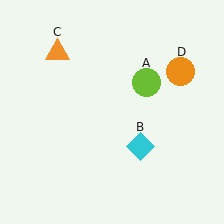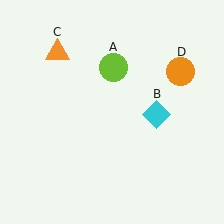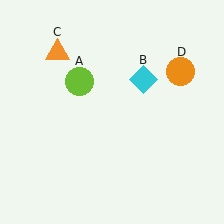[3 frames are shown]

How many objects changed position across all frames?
2 objects changed position: lime circle (object A), cyan diamond (object B).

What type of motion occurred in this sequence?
The lime circle (object A), cyan diamond (object B) rotated counterclockwise around the center of the scene.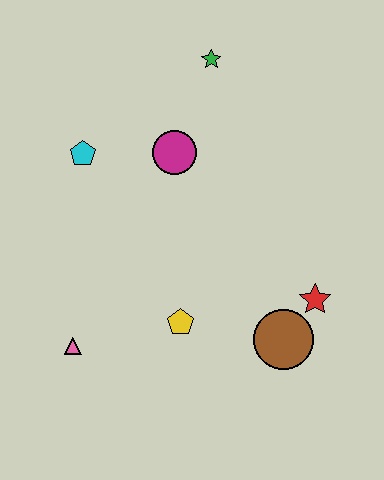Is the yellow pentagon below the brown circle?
No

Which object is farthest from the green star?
The pink triangle is farthest from the green star.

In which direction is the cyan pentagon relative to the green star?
The cyan pentagon is to the left of the green star.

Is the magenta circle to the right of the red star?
No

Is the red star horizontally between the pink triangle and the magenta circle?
No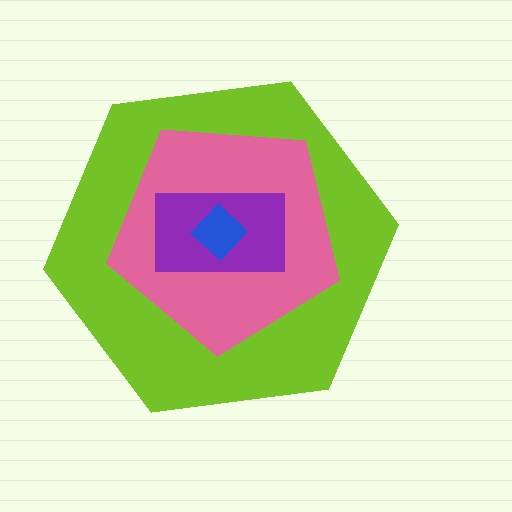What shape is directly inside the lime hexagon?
The pink pentagon.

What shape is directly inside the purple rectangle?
The blue diamond.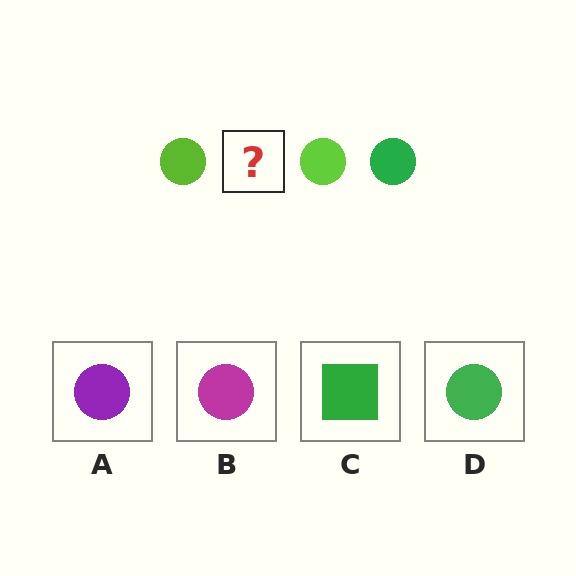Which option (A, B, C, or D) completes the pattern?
D.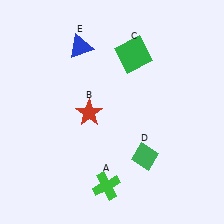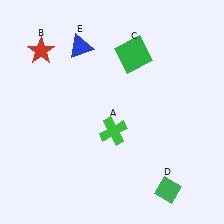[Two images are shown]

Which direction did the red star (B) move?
The red star (B) moved up.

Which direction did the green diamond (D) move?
The green diamond (D) moved down.